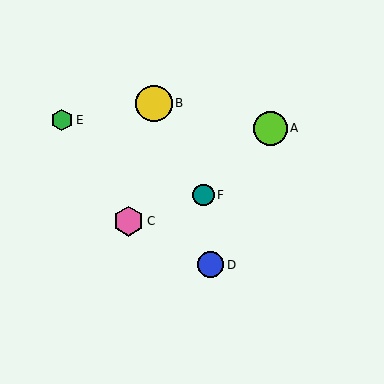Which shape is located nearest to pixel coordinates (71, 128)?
The green hexagon (labeled E) at (62, 120) is nearest to that location.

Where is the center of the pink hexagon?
The center of the pink hexagon is at (129, 221).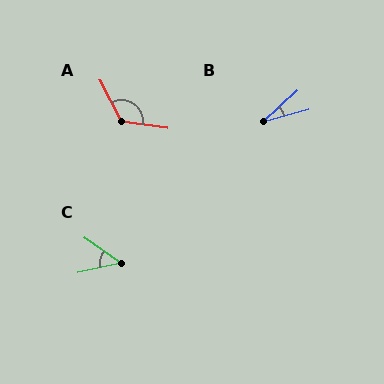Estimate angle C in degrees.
Approximately 47 degrees.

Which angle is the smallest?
B, at approximately 28 degrees.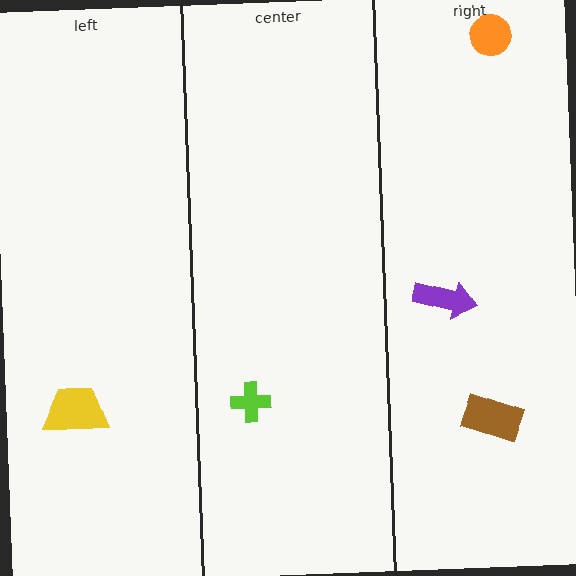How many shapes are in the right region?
3.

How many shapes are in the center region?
1.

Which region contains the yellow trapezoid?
The left region.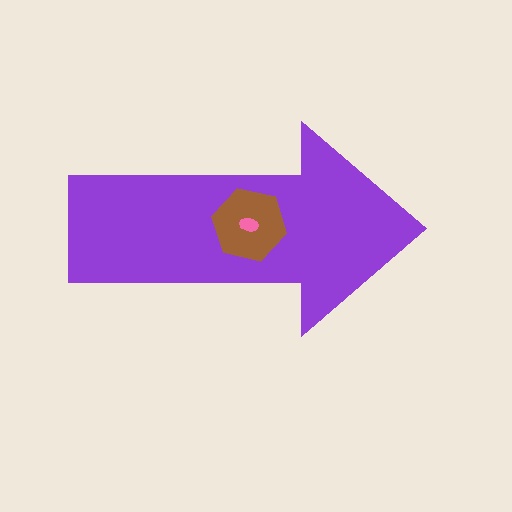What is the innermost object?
The pink ellipse.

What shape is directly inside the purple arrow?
The brown hexagon.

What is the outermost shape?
The purple arrow.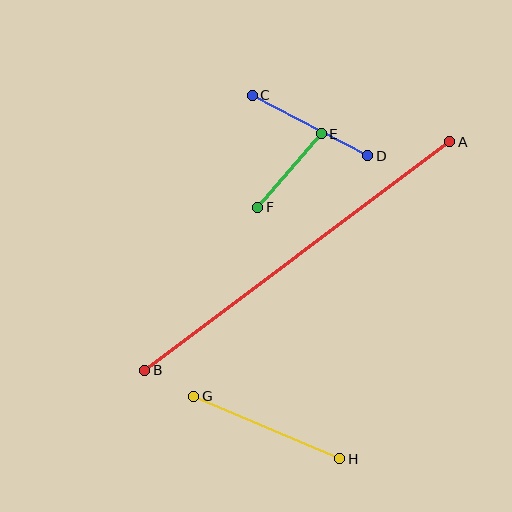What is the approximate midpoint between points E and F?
The midpoint is at approximately (289, 171) pixels.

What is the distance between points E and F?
The distance is approximately 97 pixels.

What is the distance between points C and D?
The distance is approximately 130 pixels.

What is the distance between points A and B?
The distance is approximately 381 pixels.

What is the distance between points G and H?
The distance is approximately 159 pixels.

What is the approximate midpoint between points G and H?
The midpoint is at approximately (267, 428) pixels.